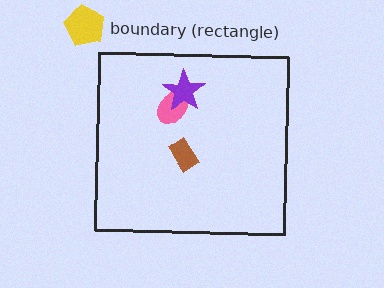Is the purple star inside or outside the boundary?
Inside.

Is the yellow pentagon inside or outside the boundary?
Outside.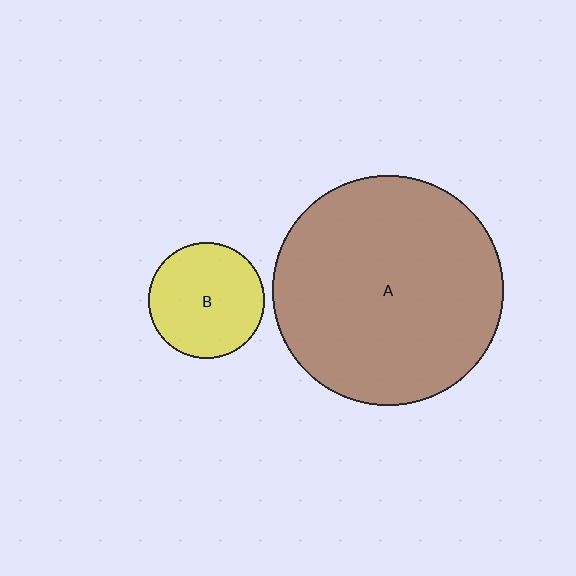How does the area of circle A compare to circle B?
Approximately 3.9 times.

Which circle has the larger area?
Circle A (brown).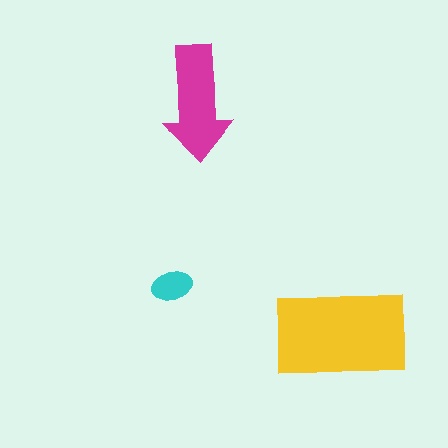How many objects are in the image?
There are 3 objects in the image.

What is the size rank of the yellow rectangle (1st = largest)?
1st.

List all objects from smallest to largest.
The cyan ellipse, the magenta arrow, the yellow rectangle.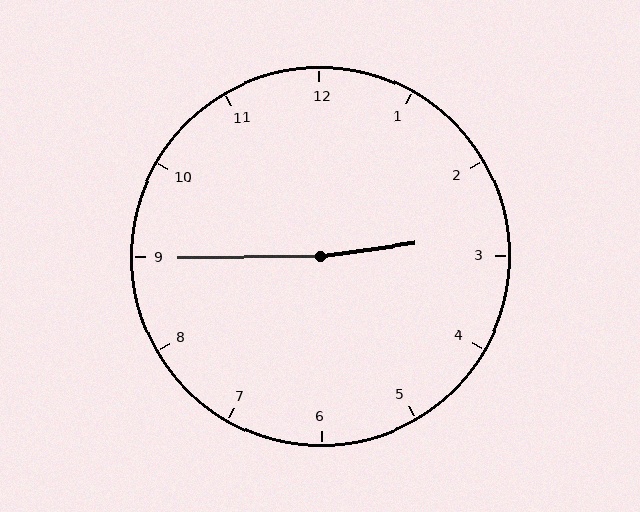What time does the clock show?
2:45.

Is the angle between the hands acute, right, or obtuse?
It is obtuse.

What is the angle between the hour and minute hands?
Approximately 172 degrees.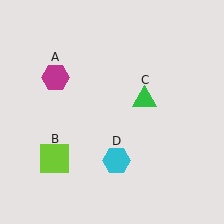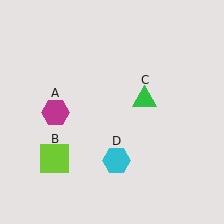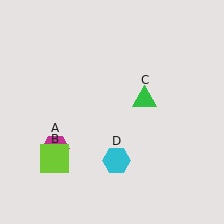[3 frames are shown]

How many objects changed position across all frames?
1 object changed position: magenta hexagon (object A).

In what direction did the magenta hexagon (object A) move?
The magenta hexagon (object A) moved down.